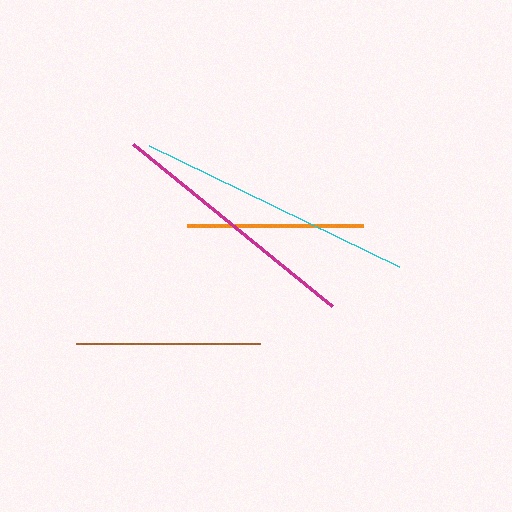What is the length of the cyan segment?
The cyan segment is approximately 278 pixels long.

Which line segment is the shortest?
The orange line is the shortest at approximately 176 pixels.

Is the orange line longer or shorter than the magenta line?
The magenta line is longer than the orange line.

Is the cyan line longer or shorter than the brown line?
The cyan line is longer than the brown line.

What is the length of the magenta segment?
The magenta segment is approximately 257 pixels long.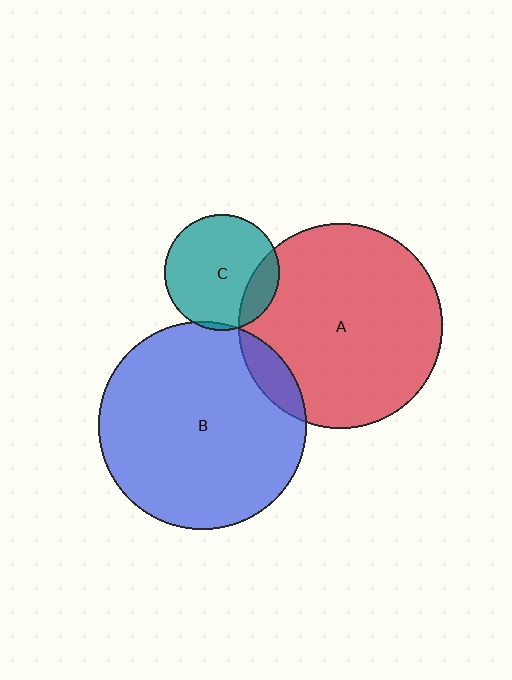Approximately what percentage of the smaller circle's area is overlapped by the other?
Approximately 5%.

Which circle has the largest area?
Circle B (blue).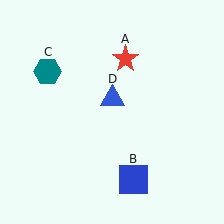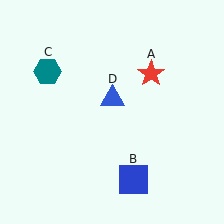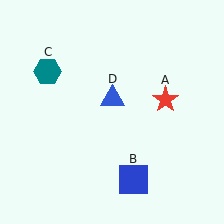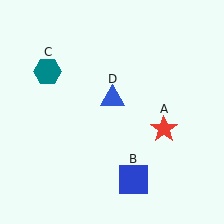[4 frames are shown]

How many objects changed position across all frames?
1 object changed position: red star (object A).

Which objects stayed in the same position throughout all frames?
Blue square (object B) and teal hexagon (object C) and blue triangle (object D) remained stationary.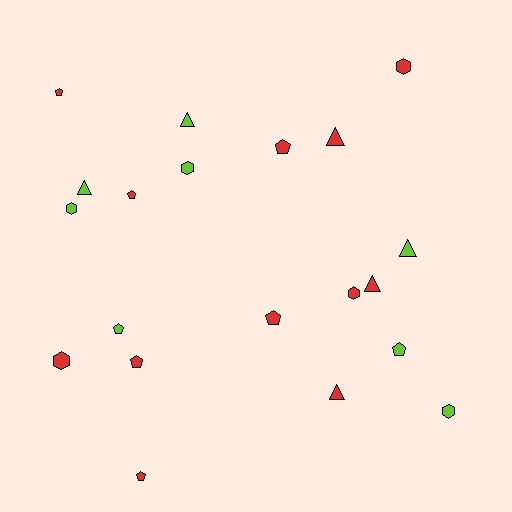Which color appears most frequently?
Red, with 12 objects.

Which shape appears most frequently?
Pentagon, with 8 objects.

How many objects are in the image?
There are 20 objects.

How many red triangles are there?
There are 3 red triangles.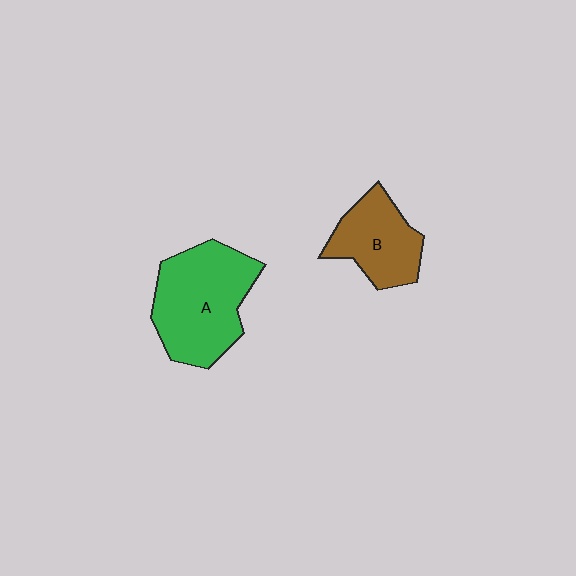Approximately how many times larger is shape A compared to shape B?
Approximately 1.5 times.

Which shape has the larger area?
Shape A (green).